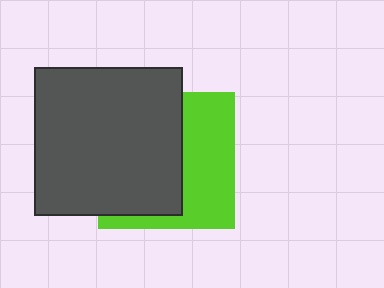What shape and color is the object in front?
The object in front is a dark gray square.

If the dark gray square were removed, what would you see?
You would see the complete lime square.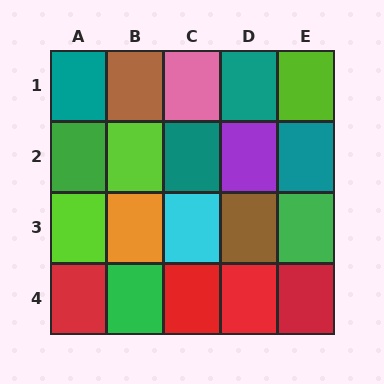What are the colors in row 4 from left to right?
Red, green, red, red, red.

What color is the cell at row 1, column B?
Brown.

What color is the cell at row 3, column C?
Cyan.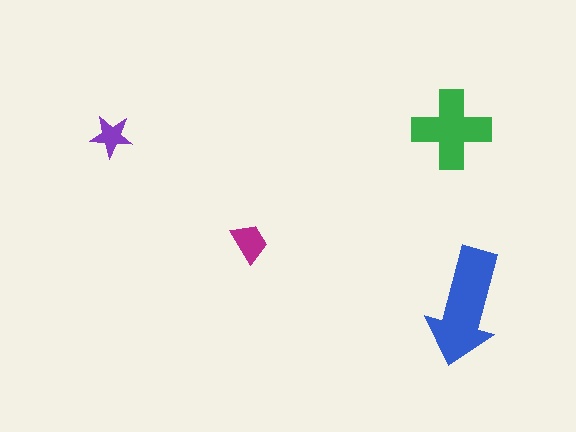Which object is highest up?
The green cross is topmost.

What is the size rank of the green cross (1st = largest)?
2nd.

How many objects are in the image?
There are 4 objects in the image.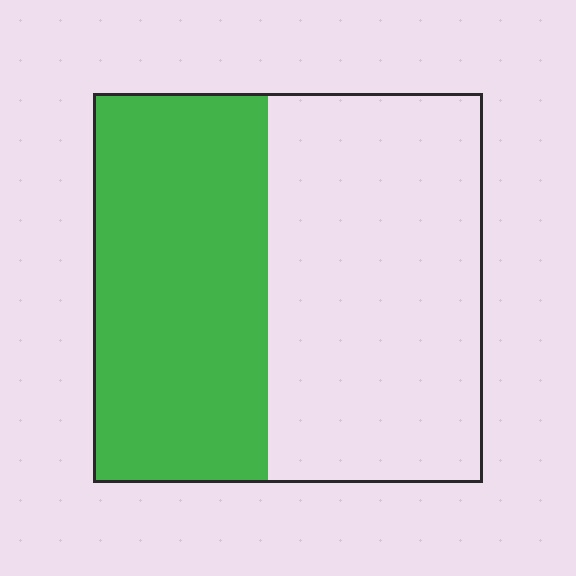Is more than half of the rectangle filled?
No.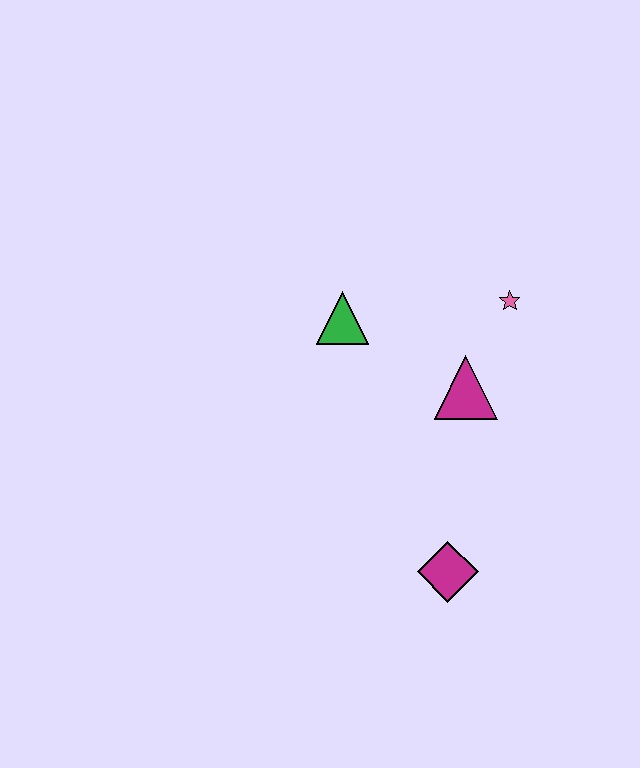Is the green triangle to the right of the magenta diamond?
No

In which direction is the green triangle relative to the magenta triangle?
The green triangle is to the left of the magenta triangle.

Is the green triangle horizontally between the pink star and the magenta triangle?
No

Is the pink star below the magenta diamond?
No